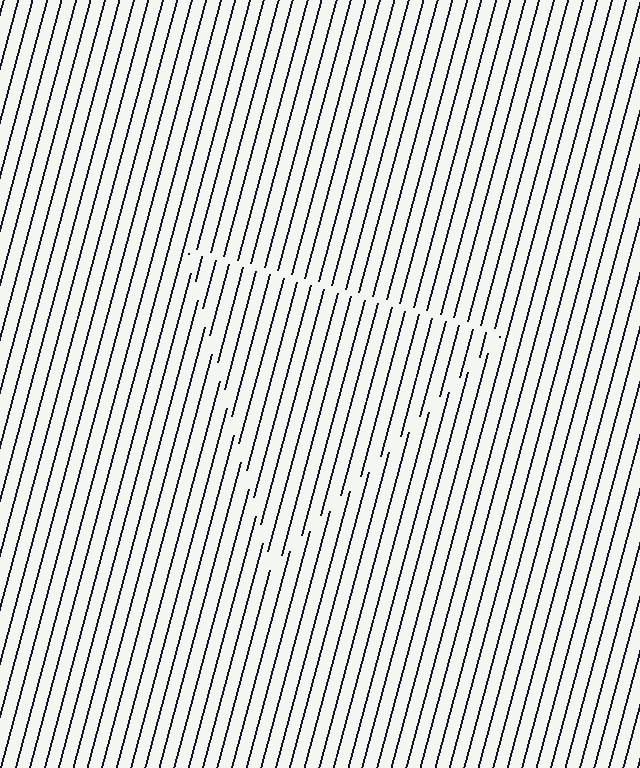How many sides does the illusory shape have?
3 sides — the line-ends trace a triangle.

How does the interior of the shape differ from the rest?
The interior of the shape contains the same grating, shifted by half a period — the contour is defined by the phase discontinuity where line-ends from the inner and outer gratings abut.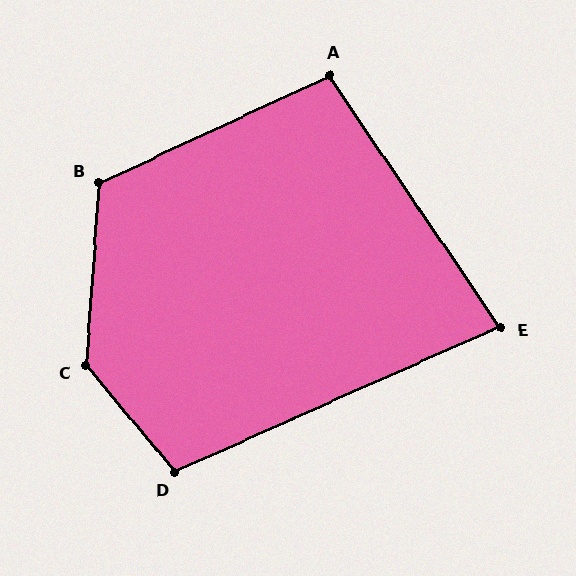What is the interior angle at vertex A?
Approximately 99 degrees (obtuse).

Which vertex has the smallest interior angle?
E, at approximately 80 degrees.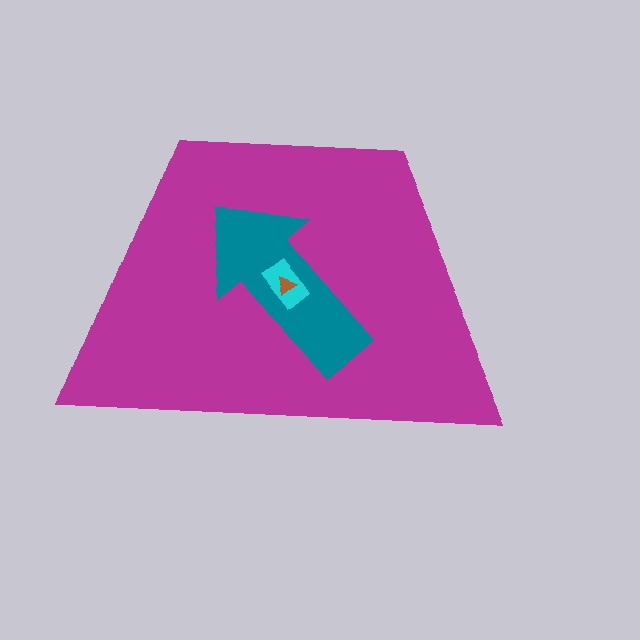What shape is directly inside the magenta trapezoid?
The teal arrow.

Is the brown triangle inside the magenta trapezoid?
Yes.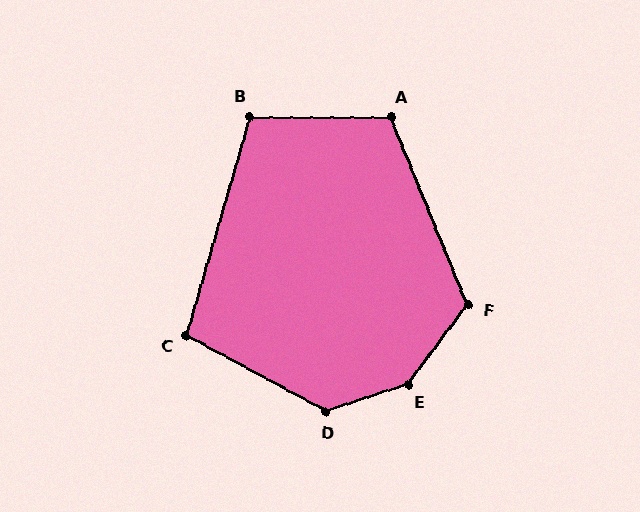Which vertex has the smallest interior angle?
C, at approximately 102 degrees.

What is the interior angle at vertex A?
Approximately 112 degrees (obtuse).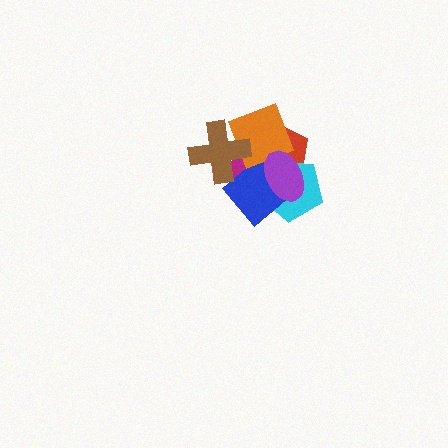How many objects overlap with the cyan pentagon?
4 objects overlap with the cyan pentagon.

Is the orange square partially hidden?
Yes, it is partially covered by another shape.